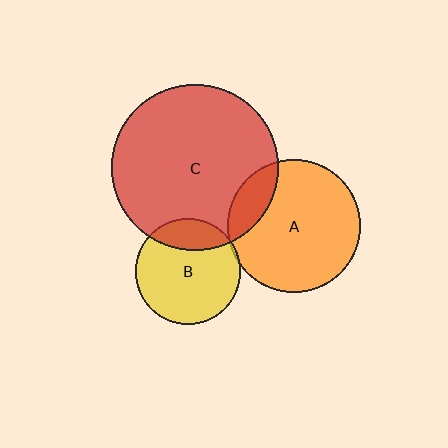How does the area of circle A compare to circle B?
Approximately 1.6 times.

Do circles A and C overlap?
Yes.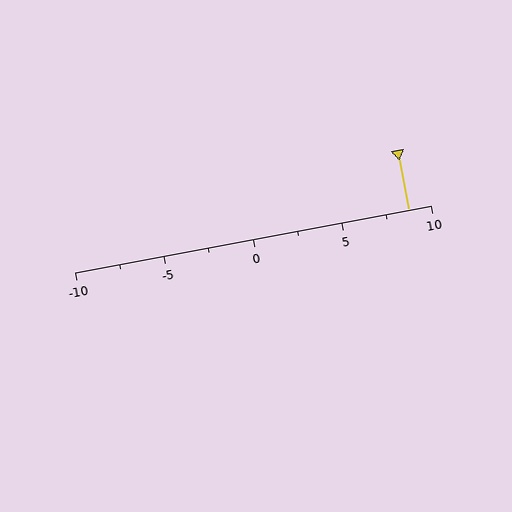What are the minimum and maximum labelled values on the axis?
The axis runs from -10 to 10.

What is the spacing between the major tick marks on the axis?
The major ticks are spaced 5 apart.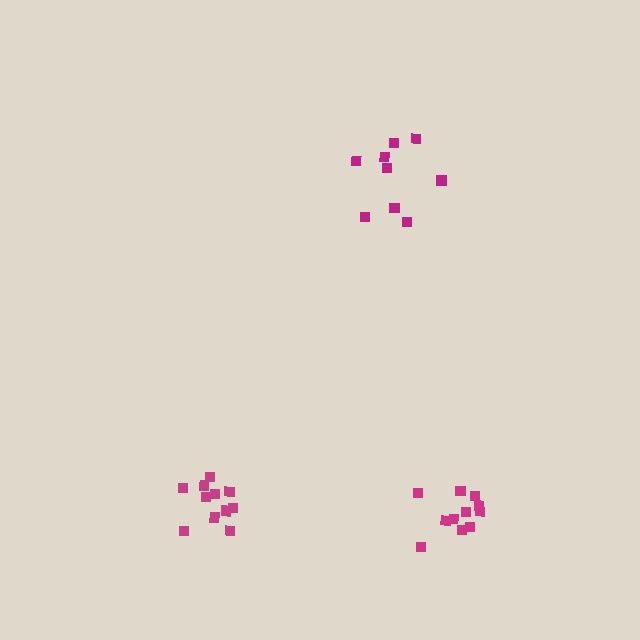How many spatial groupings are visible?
There are 3 spatial groupings.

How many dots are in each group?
Group 1: 9 dots, Group 2: 11 dots, Group 3: 11 dots (31 total).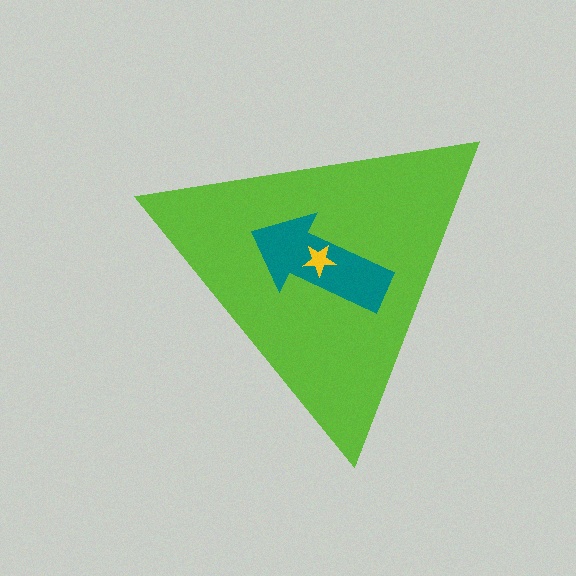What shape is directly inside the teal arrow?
The yellow star.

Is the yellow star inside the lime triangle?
Yes.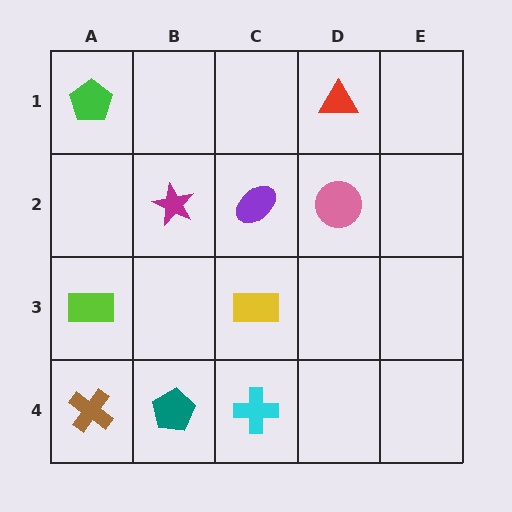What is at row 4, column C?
A cyan cross.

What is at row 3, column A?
A lime rectangle.